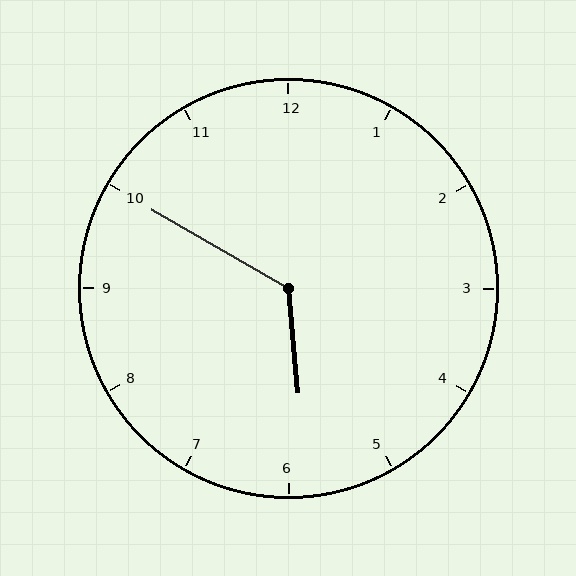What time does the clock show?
5:50.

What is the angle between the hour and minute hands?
Approximately 125 degrees.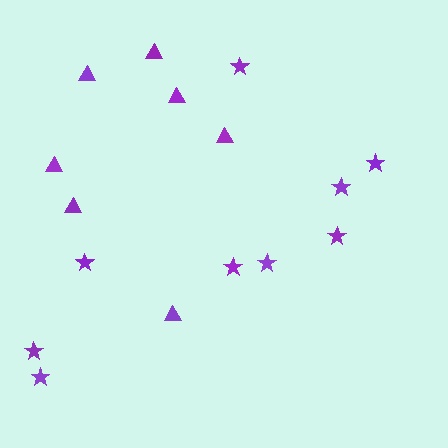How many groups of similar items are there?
There are 2 groups: one group of stars (9) and one group of triangles (7).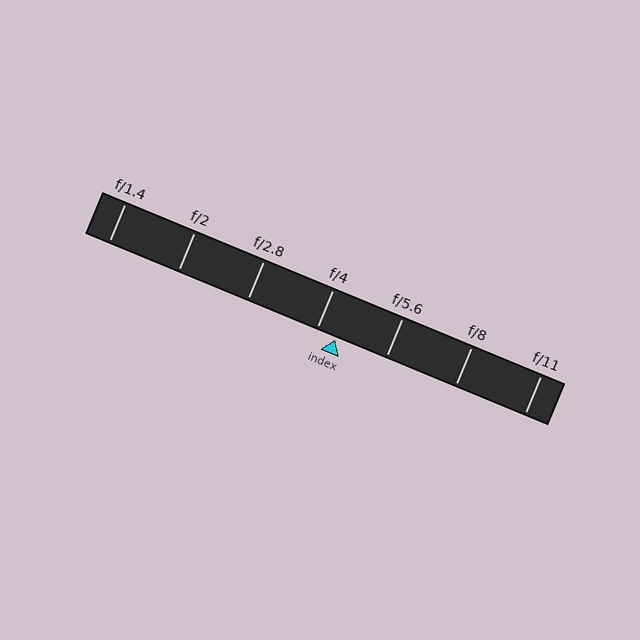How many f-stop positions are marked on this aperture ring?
There are 7 f-stop positions marked.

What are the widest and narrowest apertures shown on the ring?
The widest aperture shown is f/1.4 and the narrowest is f/11.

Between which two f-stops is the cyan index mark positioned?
The index mark is between f/4 and f/5.6.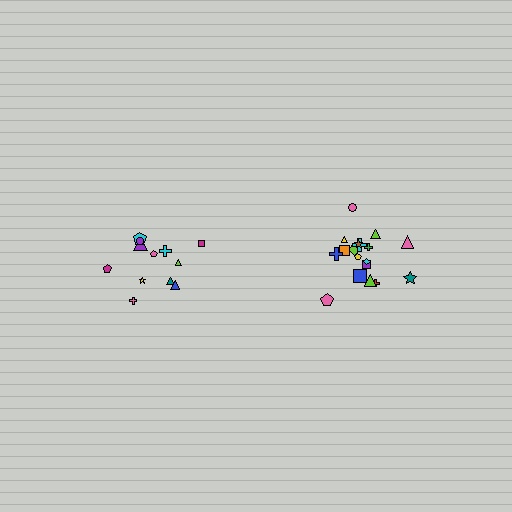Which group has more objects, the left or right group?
The right group.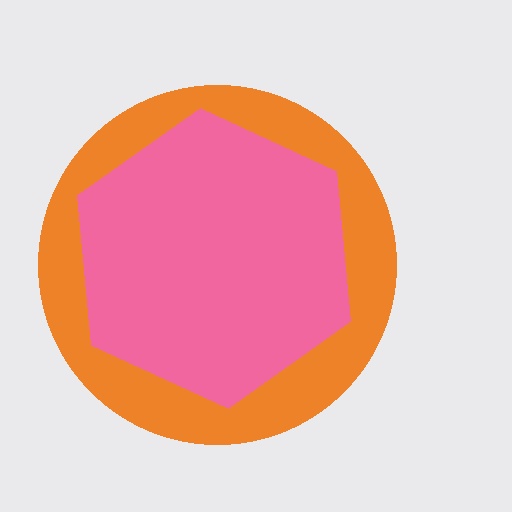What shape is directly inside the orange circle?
The pink hexagon.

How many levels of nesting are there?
2.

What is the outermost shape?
The orange circle.